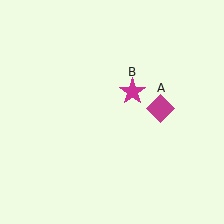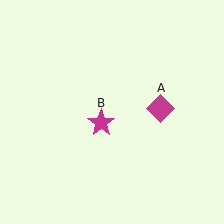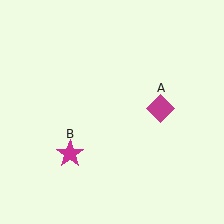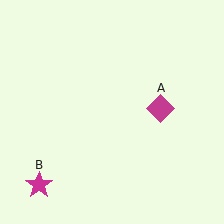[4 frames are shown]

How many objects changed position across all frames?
1 object changed position: magenta star (object B).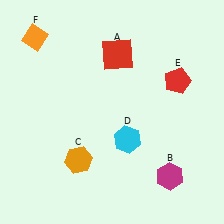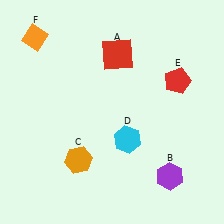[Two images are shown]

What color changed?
The hexagon (B) changed from magenta in Image 1 to purple in Image 2.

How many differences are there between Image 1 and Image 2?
There is 1 difference between the two images.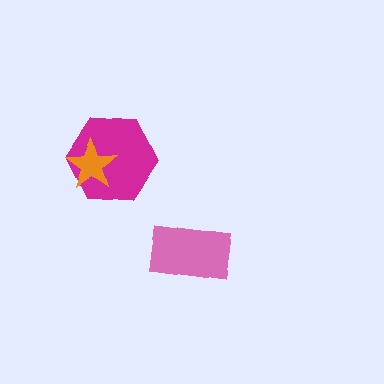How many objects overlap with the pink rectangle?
0 objects overlap with the pink rectangle.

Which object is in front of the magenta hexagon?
The orange star is in front of the magenta hexagon.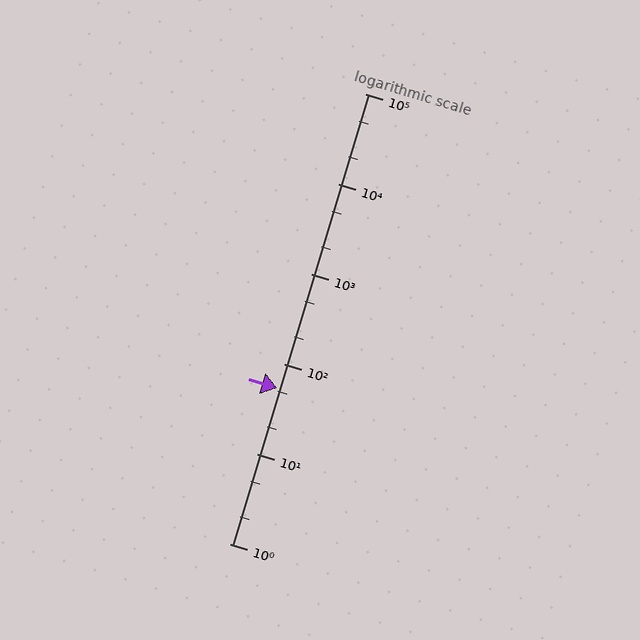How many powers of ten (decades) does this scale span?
The scale spans 5 decades, from 1 to 100000.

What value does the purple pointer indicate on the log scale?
The pointer indicates approximately 53.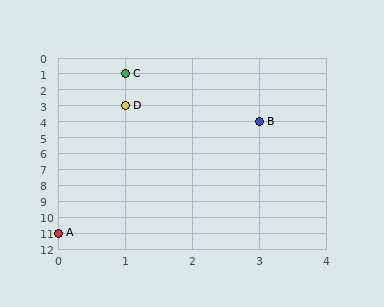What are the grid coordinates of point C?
Point C is at grid coordinates (1, 1).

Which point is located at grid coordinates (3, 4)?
Point B is at (3, 4).